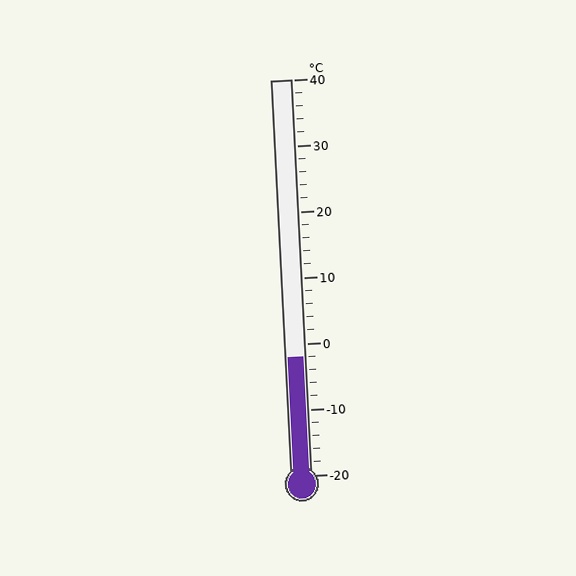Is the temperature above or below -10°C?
The temperature is above -10°C.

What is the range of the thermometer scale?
The thermometer scale ranges from -20°C to 40°C.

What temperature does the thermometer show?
The thermometer shows approximately -2°C.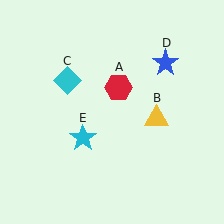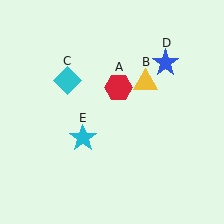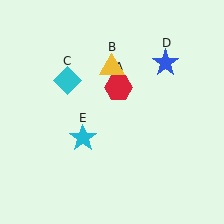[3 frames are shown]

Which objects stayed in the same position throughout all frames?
Red hexagon (object A) and cyan diamond (object C) and blue star (object D) and cyan star (object E) remained stationary.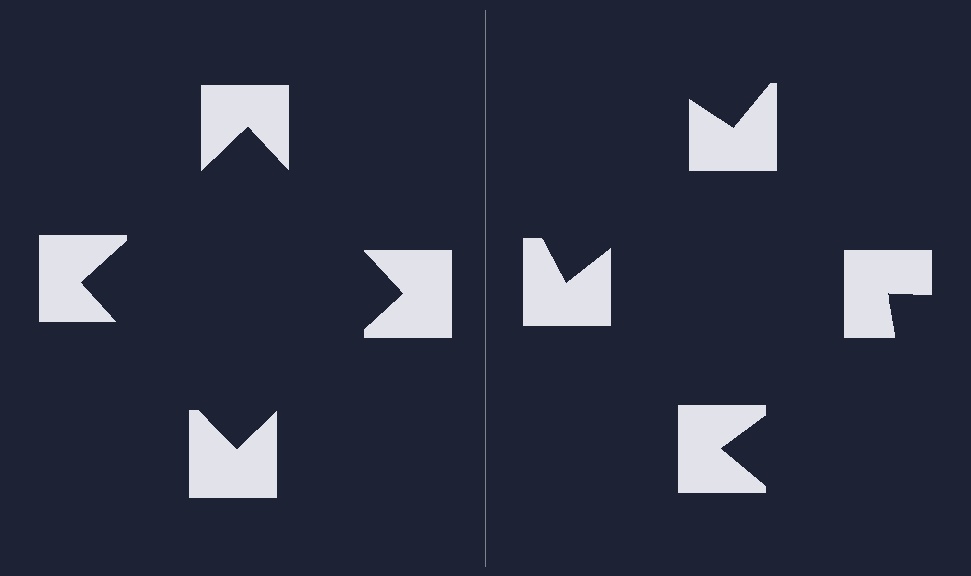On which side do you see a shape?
An illusory square appears on the left side. On the right side the wedge cuts are rotated, so no coherent shape forms.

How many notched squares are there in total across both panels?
8 — 4 on each side.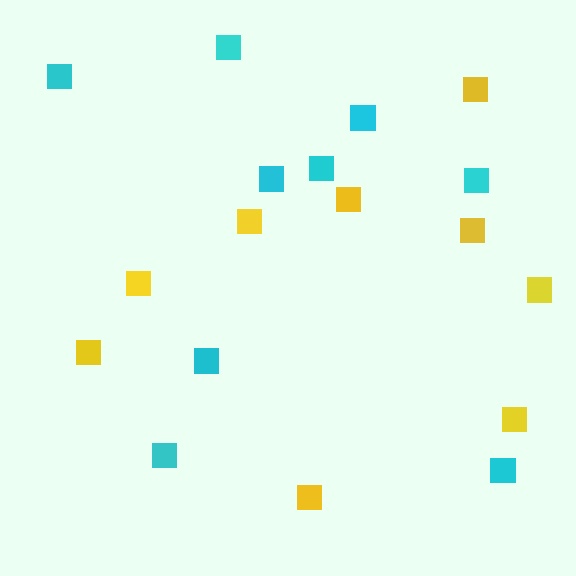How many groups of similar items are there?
There are 2 groups: one group of cyan squares (9) and one group of yellow squares (9).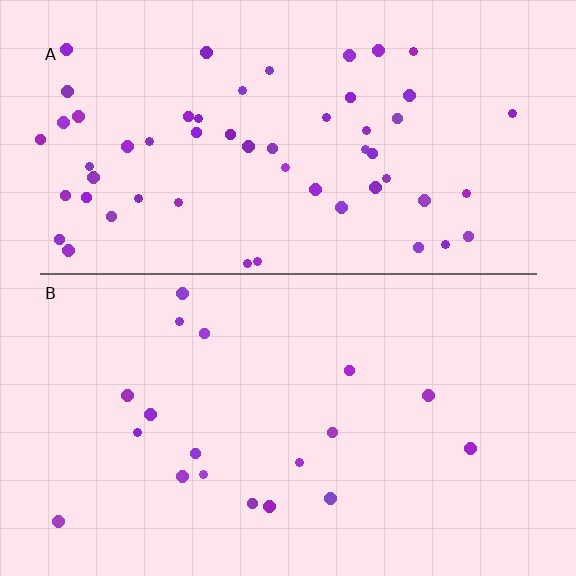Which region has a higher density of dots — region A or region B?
A (the top).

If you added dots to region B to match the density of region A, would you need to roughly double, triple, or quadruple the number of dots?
Approximately triple.